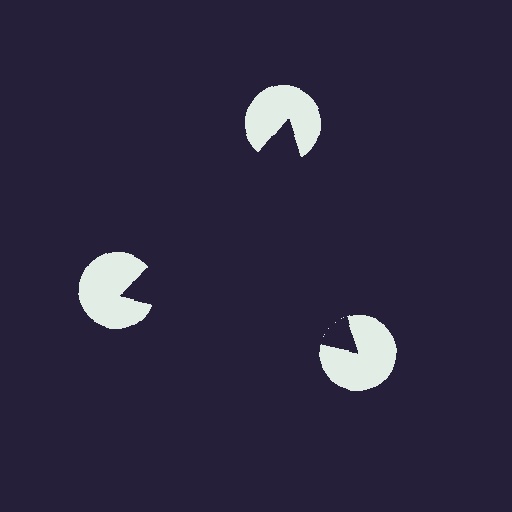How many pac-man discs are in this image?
There are 3 — one at each vertex of the illusory triangle.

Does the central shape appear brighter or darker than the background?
It typically appears slightly darker than the background, even though no actual brightness change is drawn.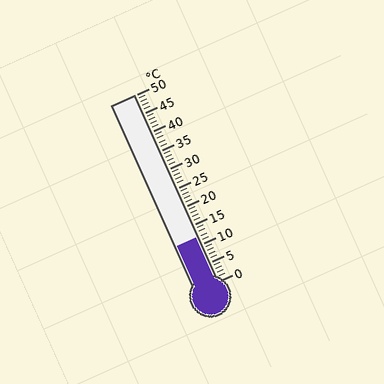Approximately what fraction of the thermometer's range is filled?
The thermometer is filled to approximately 25% of its range.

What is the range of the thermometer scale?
The thermometer scale ranges from 0°C to 50°C.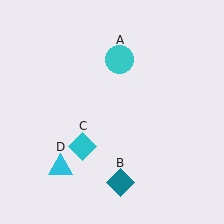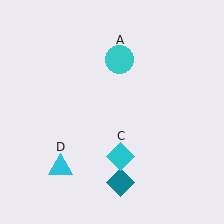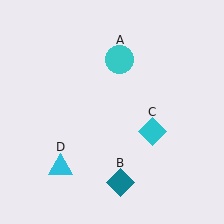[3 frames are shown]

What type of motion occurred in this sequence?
The cyan diamond (object C) rotated counterclockwise around the center of the scene.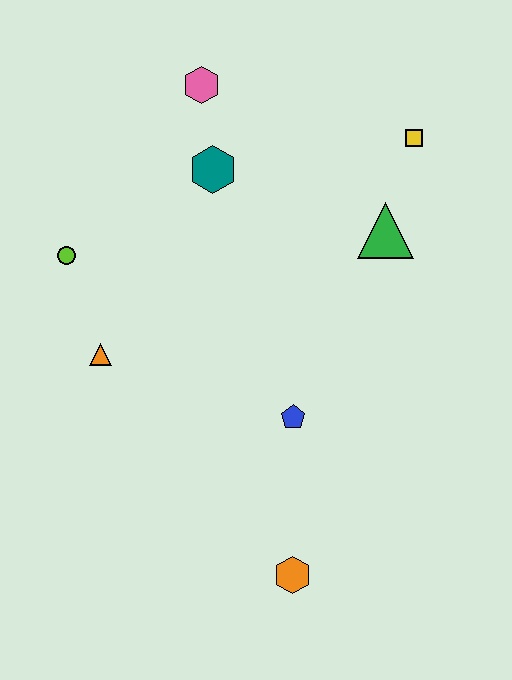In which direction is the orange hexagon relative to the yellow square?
The orange hexagon is below the yellow square.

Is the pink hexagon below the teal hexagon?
No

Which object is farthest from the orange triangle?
The yellow square is farthest from the orange triangle.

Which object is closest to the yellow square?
The green triangle is closest to the yellow square.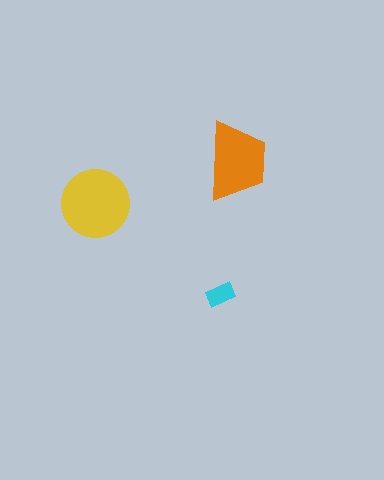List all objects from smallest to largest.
The cyan rectangle, the orange trapezoid, the yellow circle.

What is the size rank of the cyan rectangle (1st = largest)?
3rd.